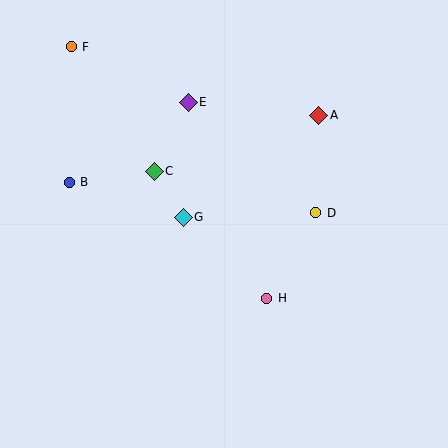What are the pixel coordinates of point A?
Point A is at (319, 115).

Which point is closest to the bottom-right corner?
Point H is closest to the bottom-right corner.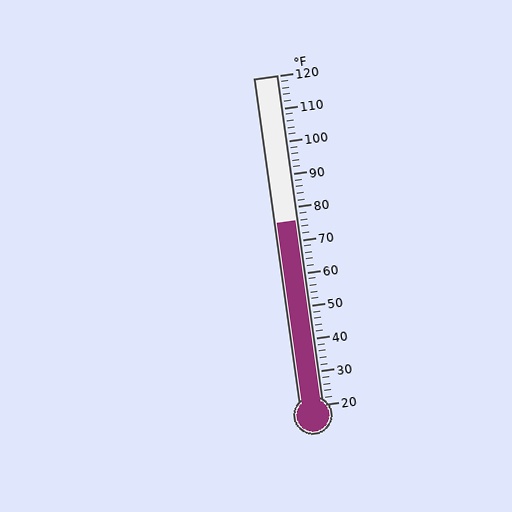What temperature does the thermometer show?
The thermometer shows approximately 76°F.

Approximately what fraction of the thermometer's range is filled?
The thermometer is filled to approximately 55% of its range.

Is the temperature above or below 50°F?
The temperature is above 50°F.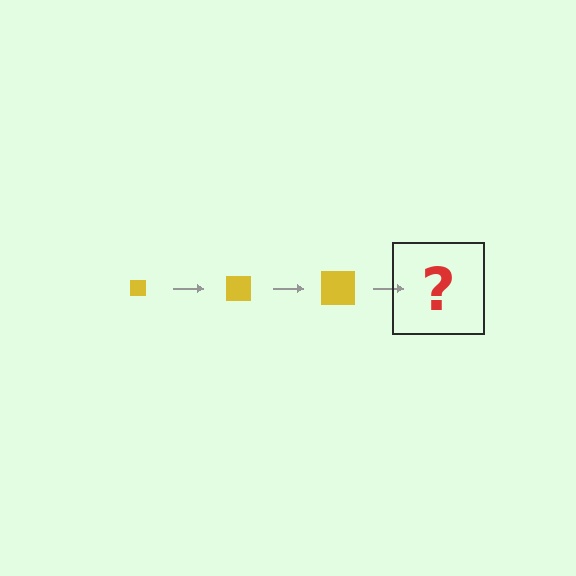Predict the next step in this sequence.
The next step is a yellow square, larger than the previous one.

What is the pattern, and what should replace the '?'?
The pattern is that the square gets progressively larger each step. The '?' should be a yellow square, larger than the previous one.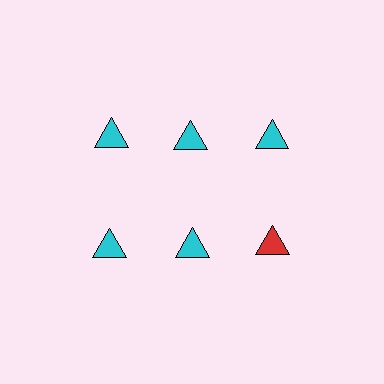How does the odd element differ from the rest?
It has a different color: red instead of cyan.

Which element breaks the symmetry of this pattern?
The red triangle in the second row, center column breaks the symmetry. All other shapes are cyan triangles.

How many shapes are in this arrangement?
There are 6 shapes arranged in a grid pattern.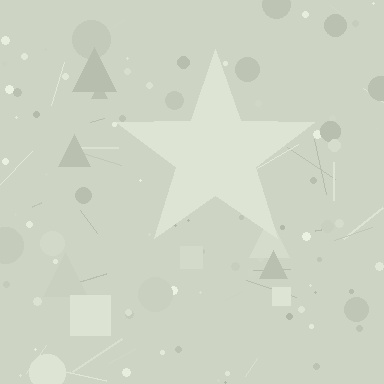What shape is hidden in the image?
A star is hidden in the image.